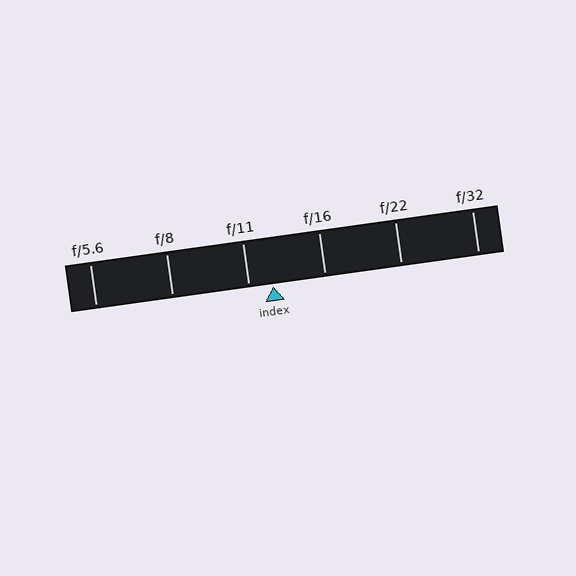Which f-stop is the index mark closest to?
The index mark is closest to f/11.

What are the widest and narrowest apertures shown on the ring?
The widest aperture shown is f/5.6 and the narrowest is f/32.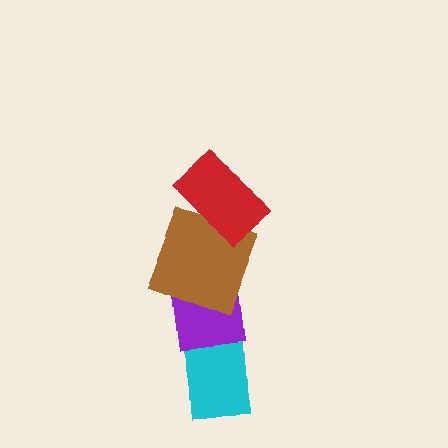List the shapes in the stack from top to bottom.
From top to bottom: the red rectangle, the brown square, the purple square, the cyan rectangle.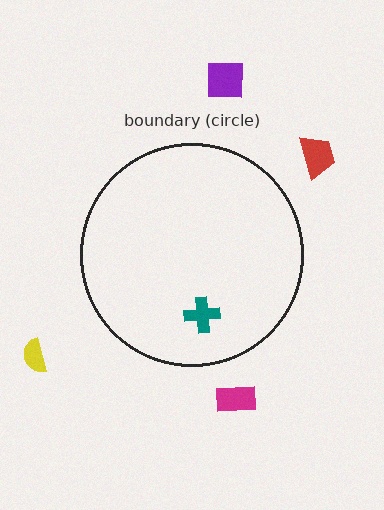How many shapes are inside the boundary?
1 inside, 4 outside.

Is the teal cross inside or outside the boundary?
Inside.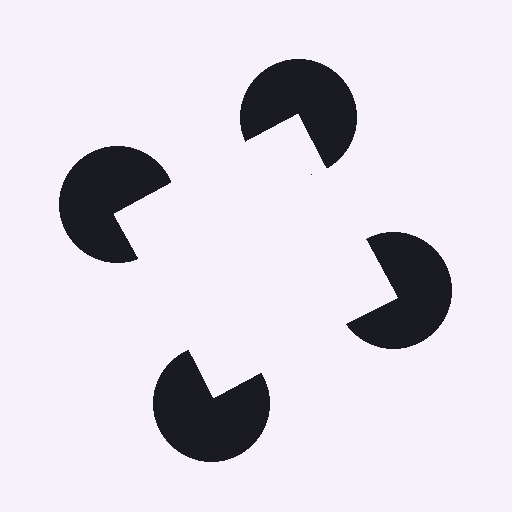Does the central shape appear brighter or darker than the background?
It typically appears slightly brighter than the background, even though no actual brightness change is drawn.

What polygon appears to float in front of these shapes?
An illusory square — its edges are inferred from the aligned wedge cuts in the pac-man discs, not physically drawn.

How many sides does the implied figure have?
4 sides.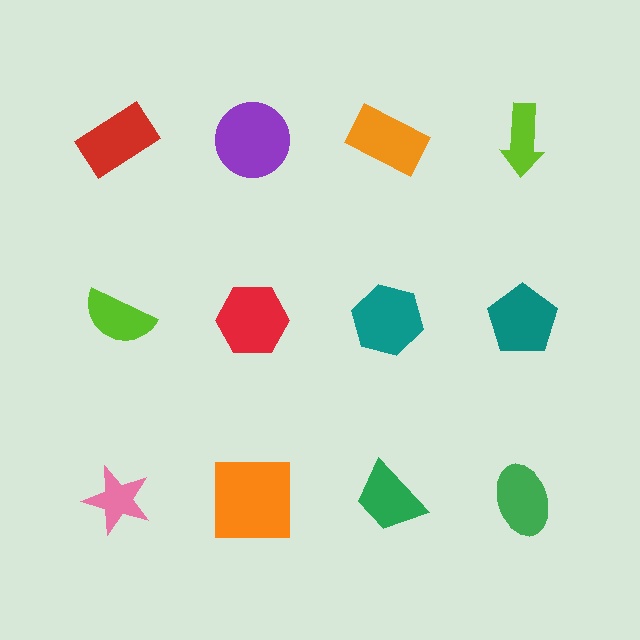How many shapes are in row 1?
4 shapes.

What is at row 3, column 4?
A green ellipse.